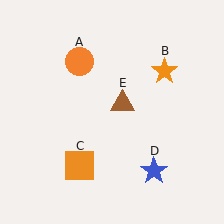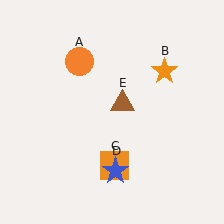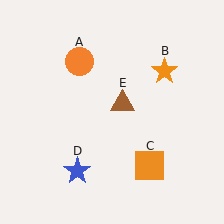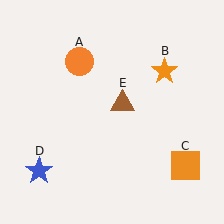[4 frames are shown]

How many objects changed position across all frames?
2 objects changed position: orange square (object C), blue star (object D).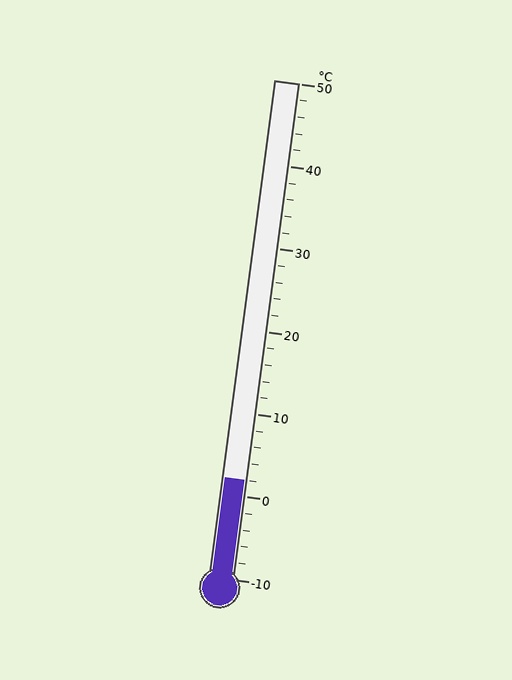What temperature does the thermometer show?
The thermometer shows approximately 2°C.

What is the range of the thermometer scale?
The thermometer scale ranges from -10°C to 50°C.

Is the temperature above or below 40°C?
The temperature is below 40°C.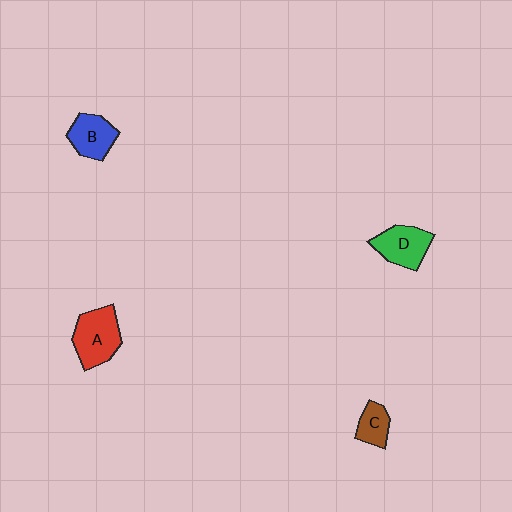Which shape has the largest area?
Shape A (red).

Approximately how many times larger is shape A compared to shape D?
Approximately 1.2 times.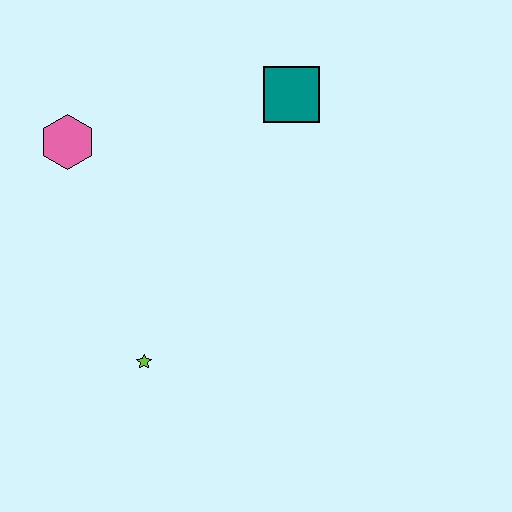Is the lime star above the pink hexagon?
No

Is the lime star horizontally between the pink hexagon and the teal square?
Yes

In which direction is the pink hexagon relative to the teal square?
The pink hexagon is to the left of the teal square.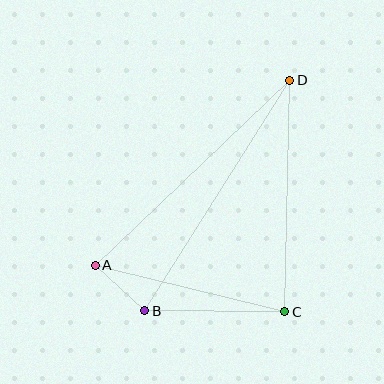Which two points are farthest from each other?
Points B and D are farthest from each other.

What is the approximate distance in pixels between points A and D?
The distance between A and D is approximately 268 pixels.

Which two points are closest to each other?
Points A and B are closest to each other.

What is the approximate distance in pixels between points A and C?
The distance between A and C is approximately 195 pixels.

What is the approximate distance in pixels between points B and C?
The distance between B and C is approximately 140 pixels.